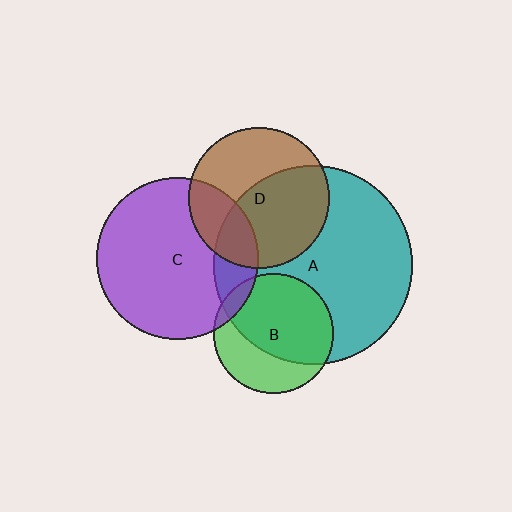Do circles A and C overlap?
Yes.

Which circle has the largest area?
Circle A (teal).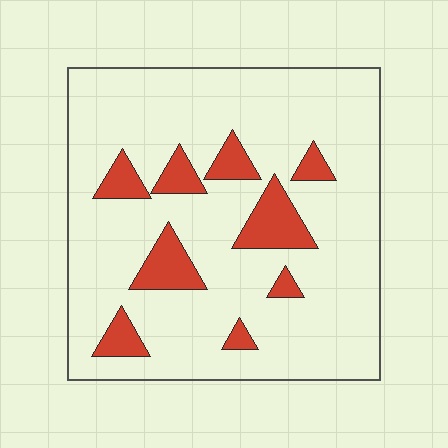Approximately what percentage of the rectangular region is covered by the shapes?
Approximately 15%.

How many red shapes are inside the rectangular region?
9.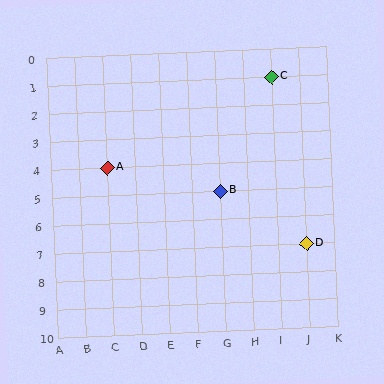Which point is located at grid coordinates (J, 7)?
Point D is at (J, 7).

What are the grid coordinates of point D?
Point D is at grid coordinates (J, 7).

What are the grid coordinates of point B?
Point B is at grid coordinates (G, 5).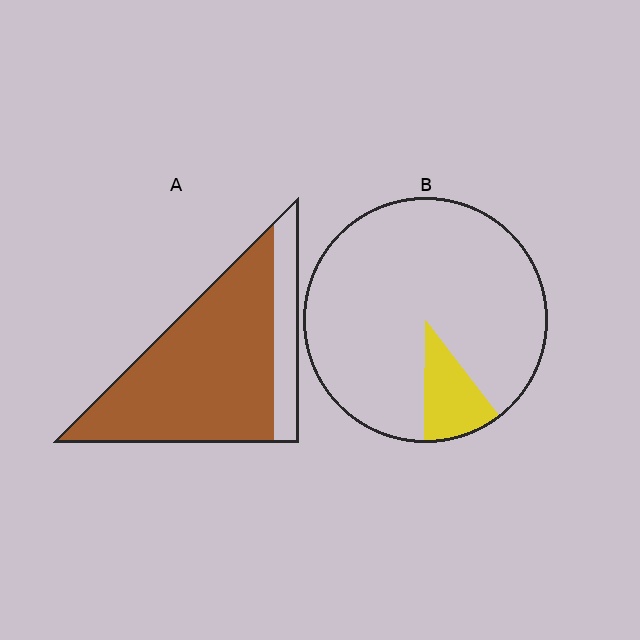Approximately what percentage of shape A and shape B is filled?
A is approximately 80% and B is approximately 10%.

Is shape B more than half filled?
No.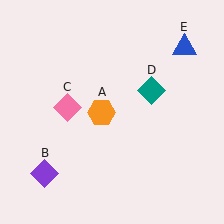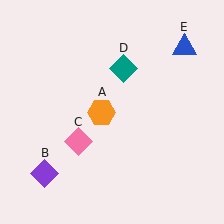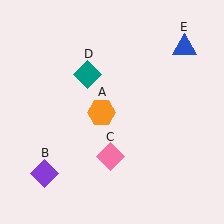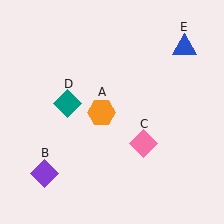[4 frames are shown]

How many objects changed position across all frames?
2 objects changed position: pink diamond (object C), teal diamond (object D).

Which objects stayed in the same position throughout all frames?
Orange hexagon (object A) and purple diamond (object B) and blue triangle (object E) remained stationary.